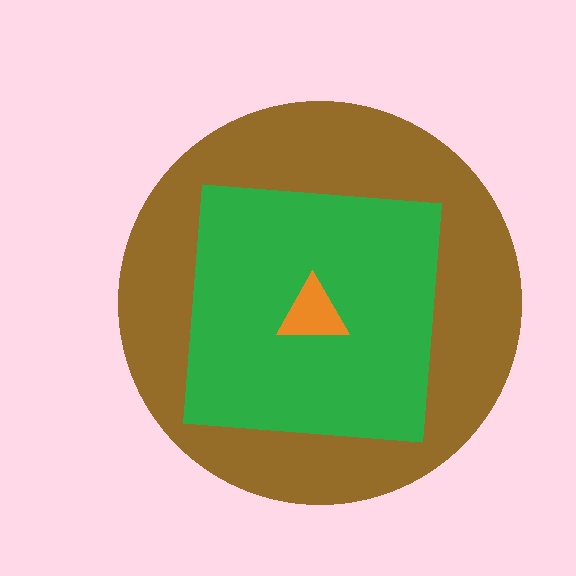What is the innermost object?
The orange triangle.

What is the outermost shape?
The brown circle.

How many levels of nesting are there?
3.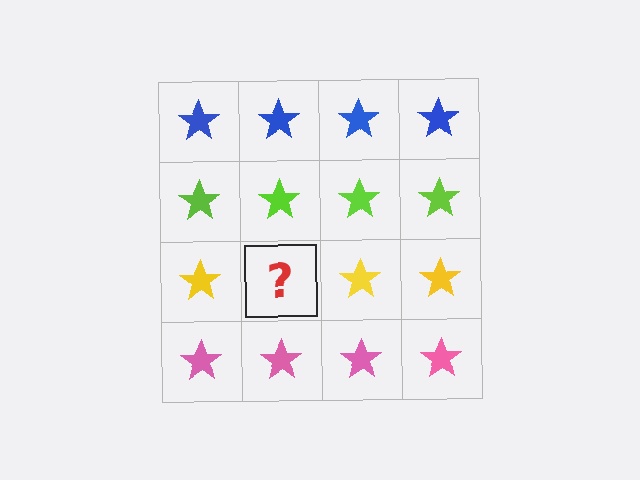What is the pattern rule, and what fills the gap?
The rule is that each row has a consistent color. The gap should be filled with a yellow star.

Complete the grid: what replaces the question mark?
The question mark should be replaced with a yellow star.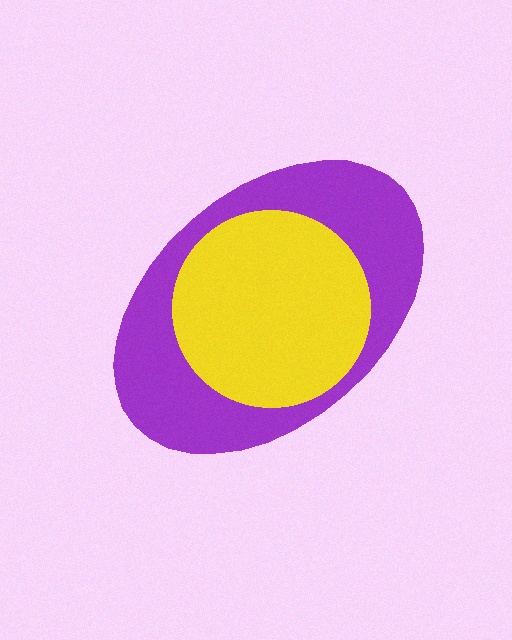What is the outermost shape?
The purple ellipse.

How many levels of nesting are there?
2.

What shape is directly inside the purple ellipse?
The yellow circle.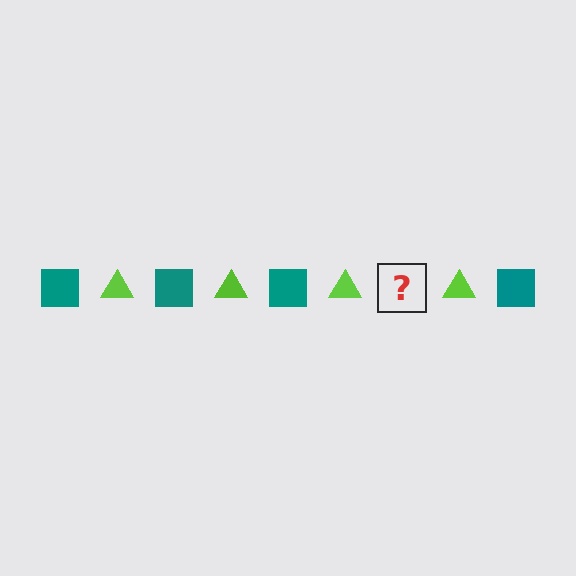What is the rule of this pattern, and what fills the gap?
The rule is that the pattern alternates between teal square and lime triangle. The gap should be filled with a teal square.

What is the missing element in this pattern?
The missing element is a teal square.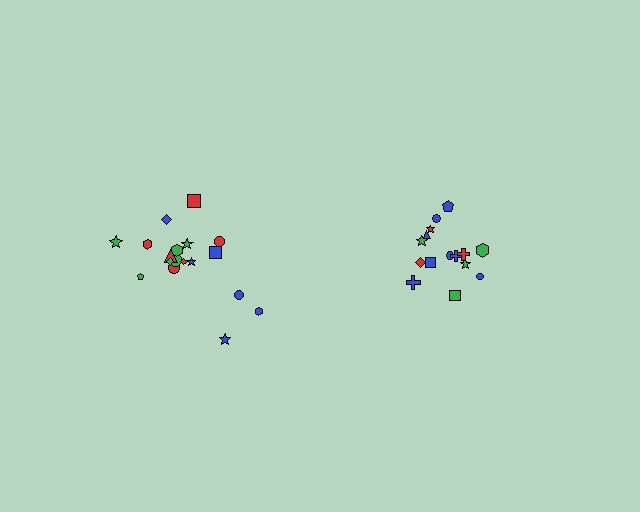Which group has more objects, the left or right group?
The left group.